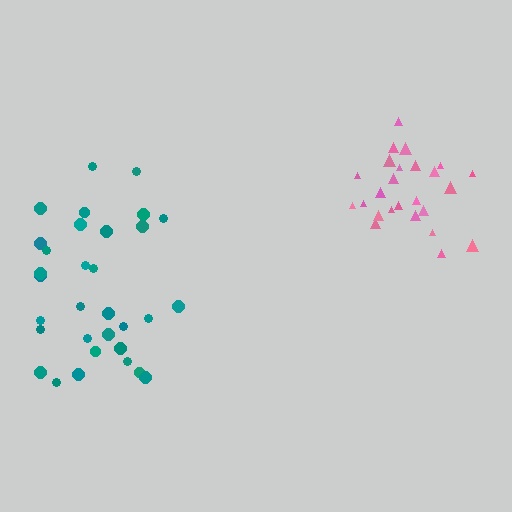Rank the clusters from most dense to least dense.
pink, teal.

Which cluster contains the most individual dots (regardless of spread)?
Teal (32).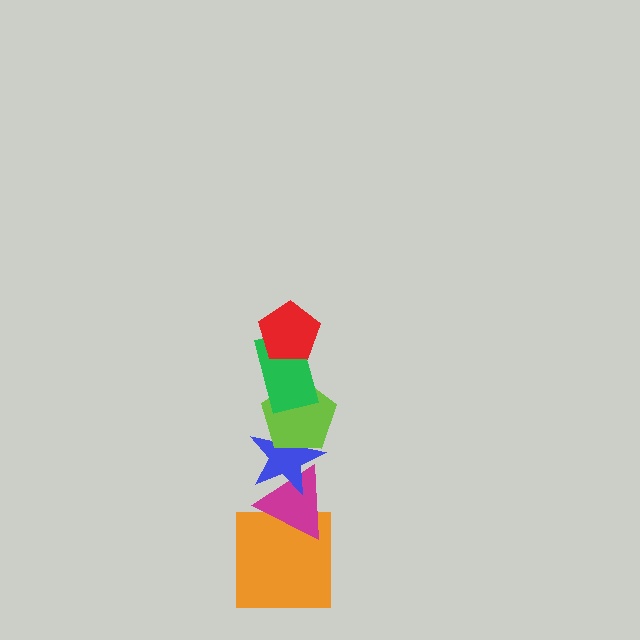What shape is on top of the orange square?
The magenta triangle is on top of the orange square.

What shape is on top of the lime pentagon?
The green rectangle is on top of the lime pentagon.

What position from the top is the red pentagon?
The red pentagon is 1st from the top.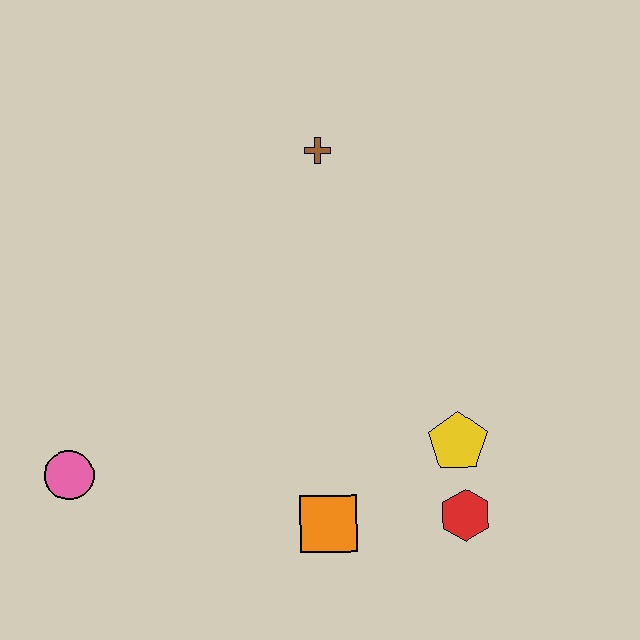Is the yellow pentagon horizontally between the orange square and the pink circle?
No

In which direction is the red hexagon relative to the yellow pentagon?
The red hexagon is below the yellow pentagon.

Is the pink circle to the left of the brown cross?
Yes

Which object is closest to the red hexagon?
The yellow pentagon is closest to the red hexagon.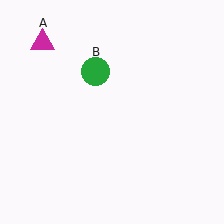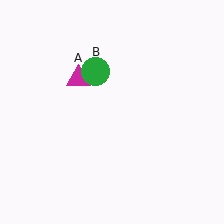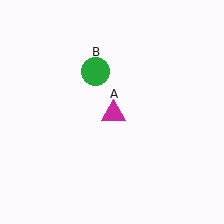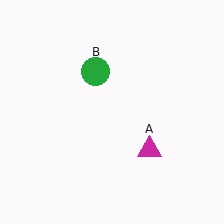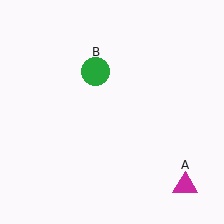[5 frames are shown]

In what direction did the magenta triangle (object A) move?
The magenta triangle (object A) moved down and to the right.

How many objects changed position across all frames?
1 object changed position: magenta triangle (object A).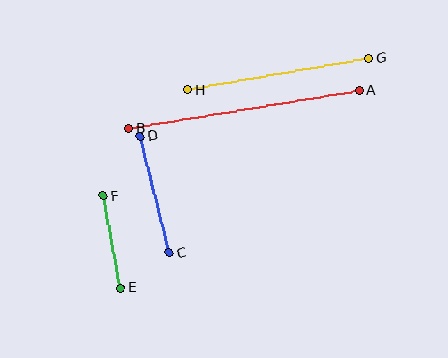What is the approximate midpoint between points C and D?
The midpoint is at approximately (155, 194) pixels.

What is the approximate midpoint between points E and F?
The midpoint is at approximately (112, 242) pixels.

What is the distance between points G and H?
The distance is approximately 183 pixels.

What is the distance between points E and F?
The distance is approximately 93 pixels.